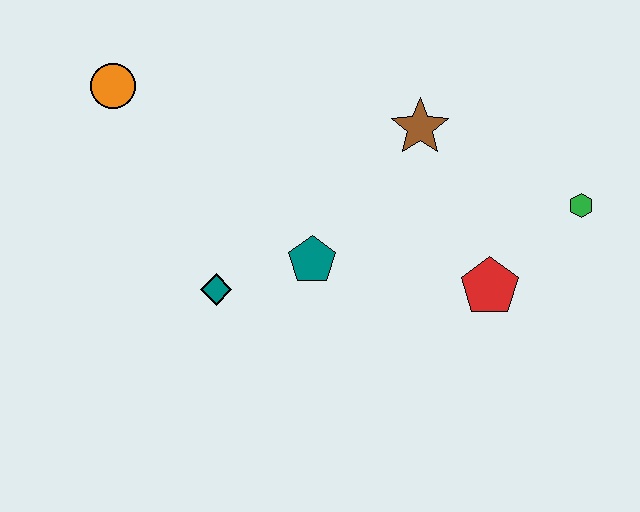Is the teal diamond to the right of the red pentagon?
No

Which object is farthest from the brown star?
The orange circle is farthest from the brown star.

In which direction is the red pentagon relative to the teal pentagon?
The red pentagon is to the right of the teal pentagon.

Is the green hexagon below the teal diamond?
No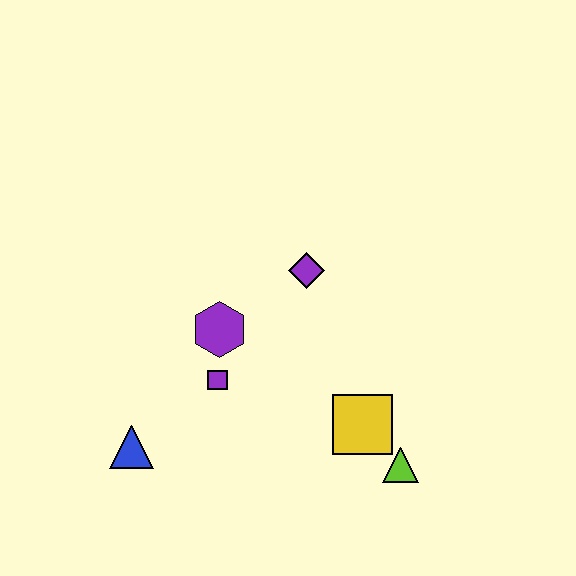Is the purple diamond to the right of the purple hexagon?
Yes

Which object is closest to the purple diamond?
The purple hexagon is closest to the purple diamond.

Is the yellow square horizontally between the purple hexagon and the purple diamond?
No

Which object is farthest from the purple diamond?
The blue triangle is farthest from the purple diamond.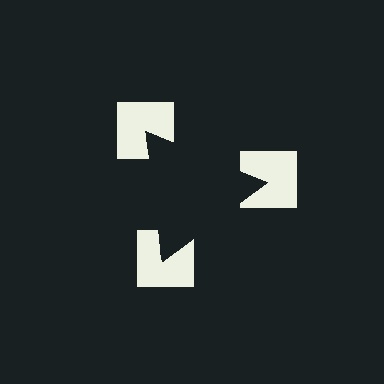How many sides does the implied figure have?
3 sides.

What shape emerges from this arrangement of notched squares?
An illusory triangle — its edges are inferred from the aligned wedge cuts in the notched squares, not physically drawn.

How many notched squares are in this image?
There are 3 — one at each vertex of the illusory triangle.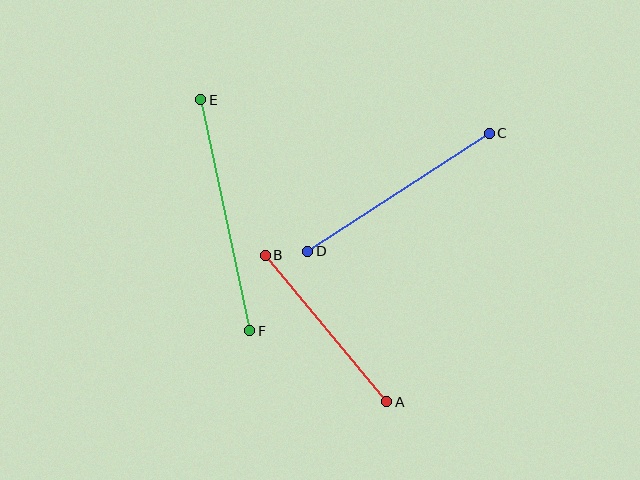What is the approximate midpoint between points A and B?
The midpoint is at approximately (326, 328) pixels.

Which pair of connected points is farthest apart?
Points E and F are farthest apart.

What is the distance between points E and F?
The distance is approximately 236 pixels.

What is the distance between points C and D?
The distance is approximately 216 pixels.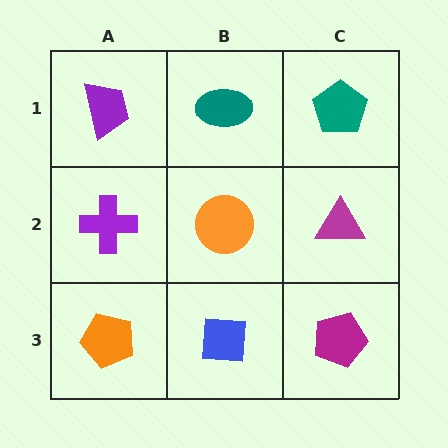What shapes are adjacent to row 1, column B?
An orange circle (row 2, column B), a purple trapezoid (row 1, column A), a teal pentagon (row 1, column C).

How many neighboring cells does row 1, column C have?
2.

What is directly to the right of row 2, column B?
A magenta triangle.